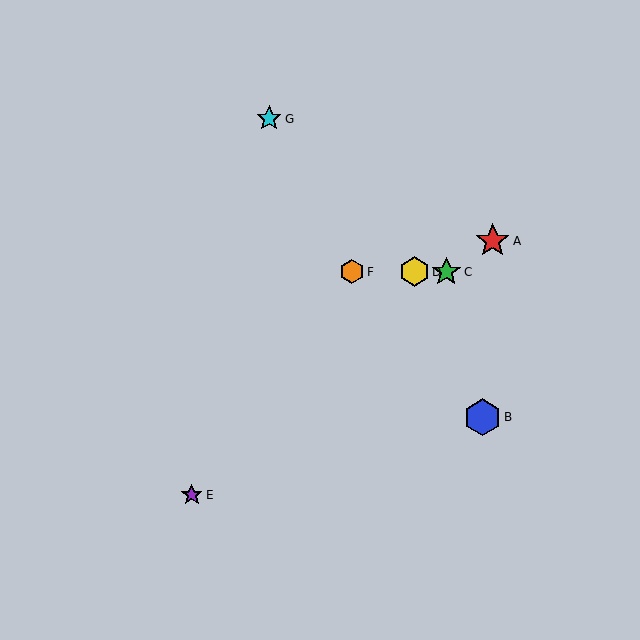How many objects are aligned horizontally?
3 objects (C, D, F) are aligned horizontally.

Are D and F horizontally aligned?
Yes, both are at y≈272.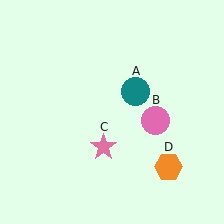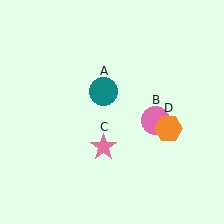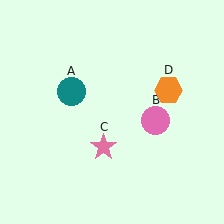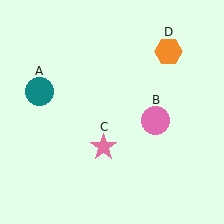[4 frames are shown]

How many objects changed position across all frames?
2 objects changed position: teal circle (object A), orange hexagon (object D).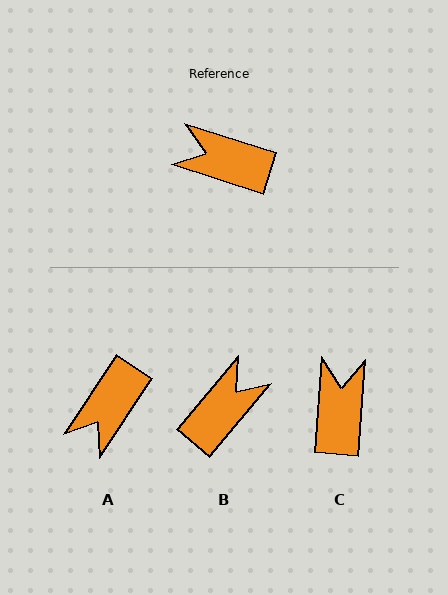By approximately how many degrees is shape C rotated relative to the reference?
Approximately 77 degrees clockwise.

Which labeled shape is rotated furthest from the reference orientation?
B, about 112 degrees away.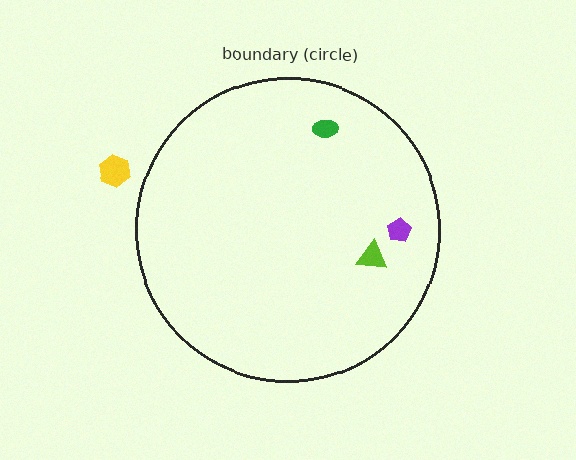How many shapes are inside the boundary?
3 inside, 1 outside.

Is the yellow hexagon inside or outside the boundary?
Outside.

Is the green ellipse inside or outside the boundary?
Inside.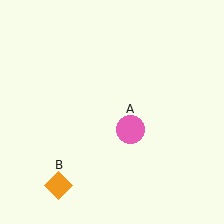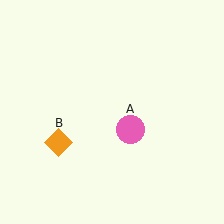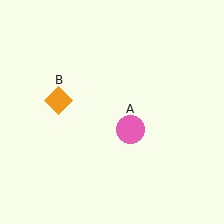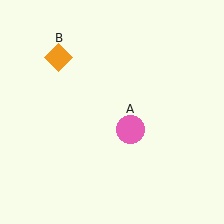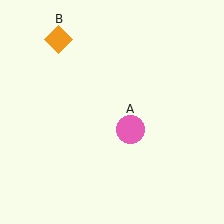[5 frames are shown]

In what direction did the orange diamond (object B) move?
The orange diamond (object B) moved up.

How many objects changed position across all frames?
1 object changed position: orange diamond (object B).